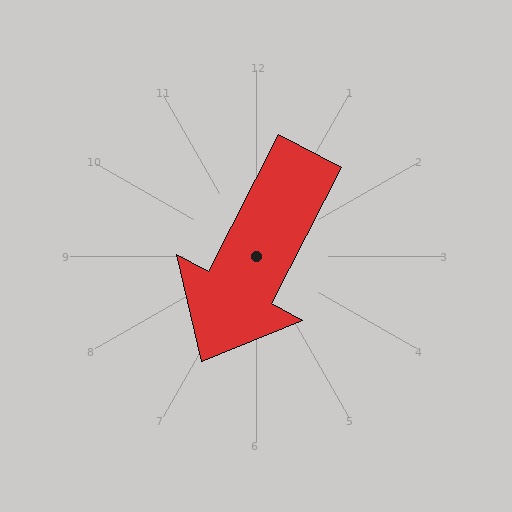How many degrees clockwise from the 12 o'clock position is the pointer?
Approximately 207 degrees.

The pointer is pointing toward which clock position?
Roughly 7 o'clock.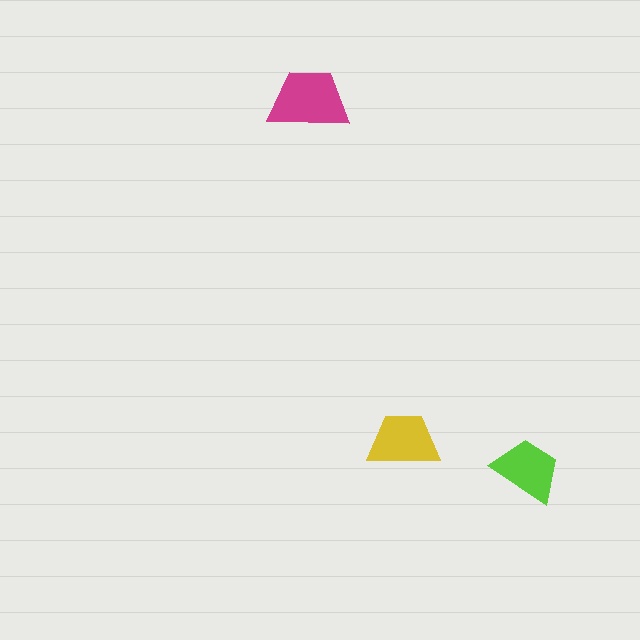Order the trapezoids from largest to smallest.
the magenta one, the yellow one, the lime one.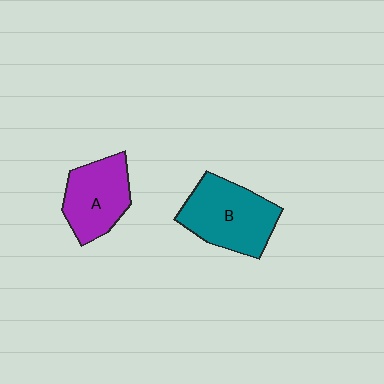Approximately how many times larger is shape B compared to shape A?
Approximately 1.3 times.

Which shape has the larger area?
Shape B (teal).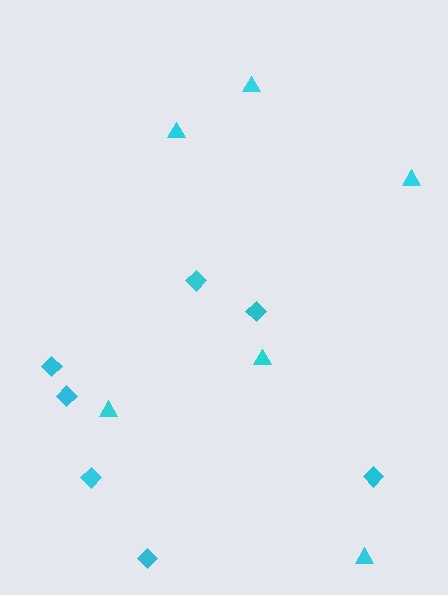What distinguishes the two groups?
There are 2 groups: one group of diamonds (7) and one group of triangles (6).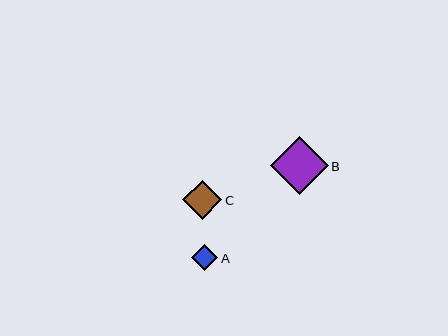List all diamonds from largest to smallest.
From largest to smallest: B, C, A.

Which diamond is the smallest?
Diamond A is the smallest with a size of approximately 26 pixels.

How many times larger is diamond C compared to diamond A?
Diamond C is approximately 1.5 times the size of diamond A.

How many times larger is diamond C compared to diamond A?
Diamond C is approximately 1.5 times the size of diamond A.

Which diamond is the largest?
Diamond B is the largest with a size of approximately 58 pixels.